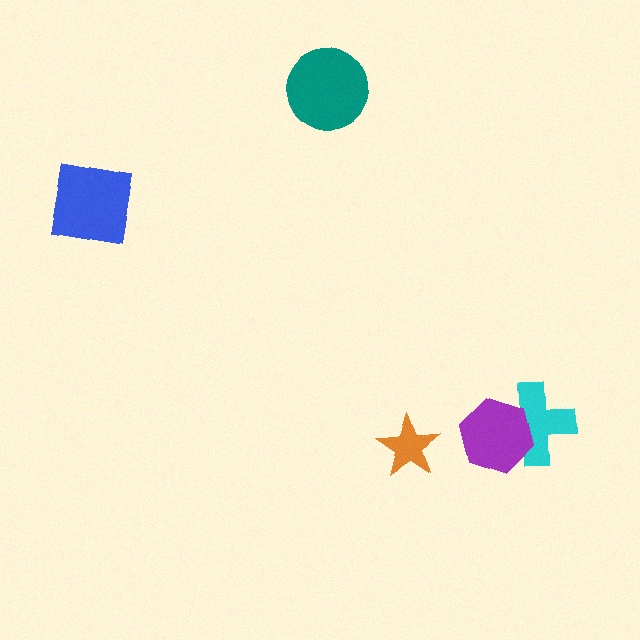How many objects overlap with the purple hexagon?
1 object overlaps with the purple hexagon.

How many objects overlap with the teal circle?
0 objects overlap with the teal circle.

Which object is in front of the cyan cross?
The purple hexagon is in front of the cyan cross.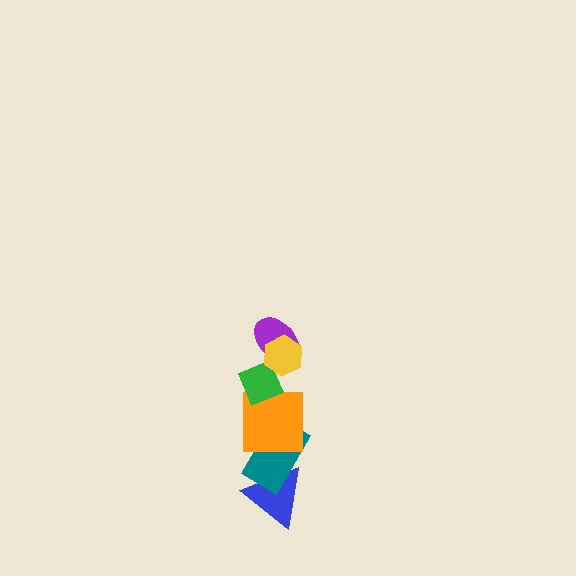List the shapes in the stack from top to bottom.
From top to bottom: the yellow hexagon, the purple ellipse, the green diamond, the orange square, the teal rectangle, the blue triangle.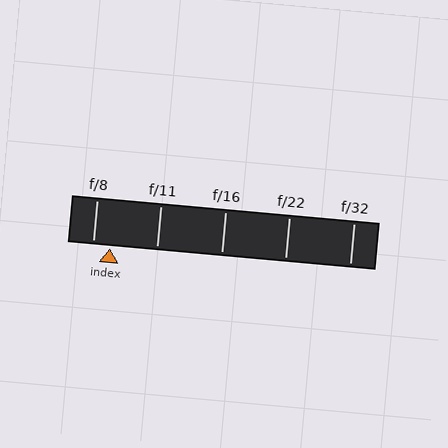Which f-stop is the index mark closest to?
The index mark is closest to f/8.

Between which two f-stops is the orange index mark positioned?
The index mark is between f/8 and f/11.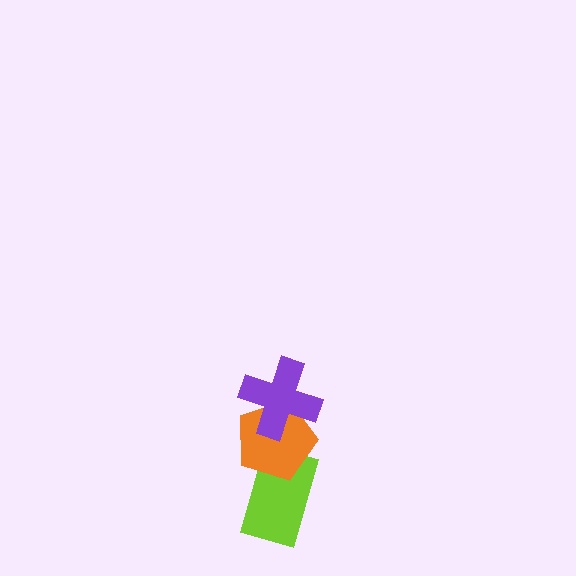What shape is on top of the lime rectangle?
The orange pentagon is on top of the lime rectangle.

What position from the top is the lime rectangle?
The lime rectangle is 3rd from the top.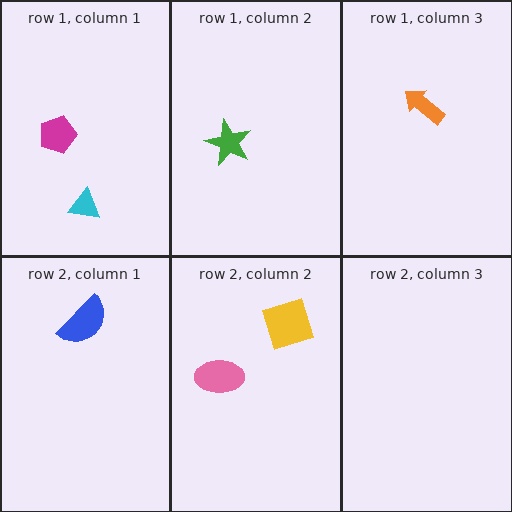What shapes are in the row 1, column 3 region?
The orange arrow.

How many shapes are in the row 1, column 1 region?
2.